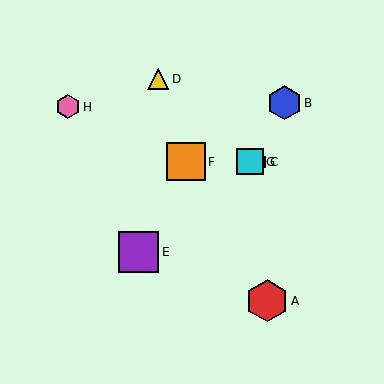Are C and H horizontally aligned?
No, C is at y≈162 and H is at y≈107.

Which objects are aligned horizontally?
Objects C, F, G are aligned horizontally.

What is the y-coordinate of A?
Object A is at y≈301.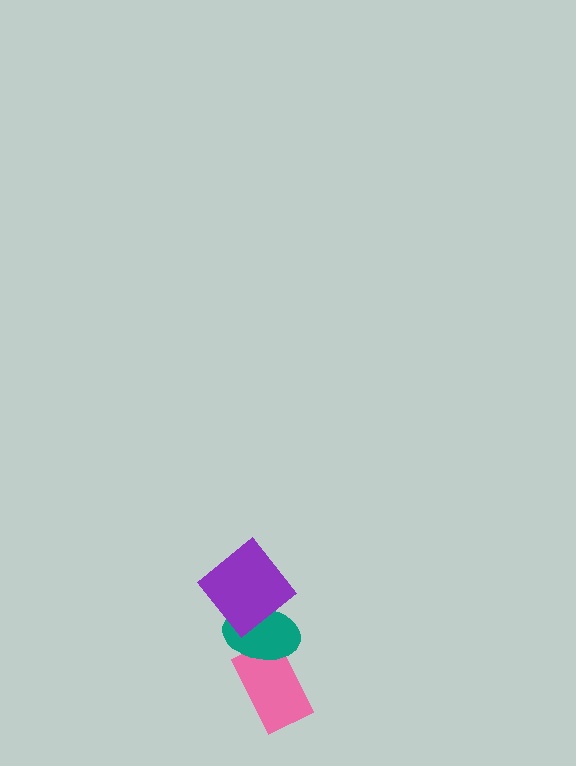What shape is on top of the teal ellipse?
The purple diamond is on top of the teal ellipse.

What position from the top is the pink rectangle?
The pink rectangle is 3rd from the top.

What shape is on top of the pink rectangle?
The teal ellipse is on top of the pink rectangle.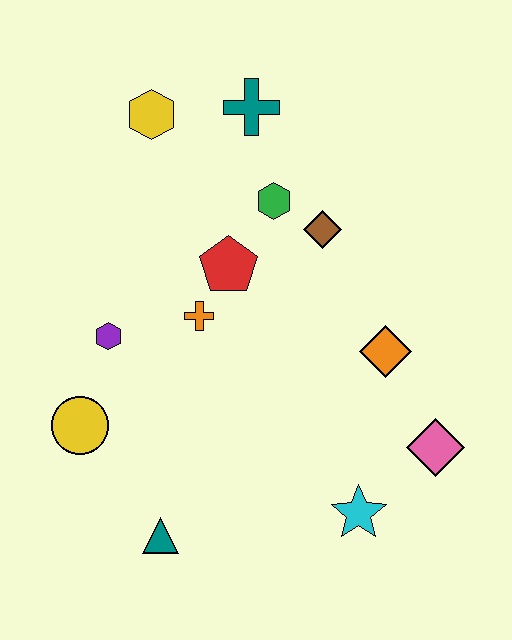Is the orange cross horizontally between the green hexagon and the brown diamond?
No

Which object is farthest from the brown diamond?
The teal triangle is farthest from the brown diamond.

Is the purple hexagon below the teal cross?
Yes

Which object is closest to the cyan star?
The pink diamond is closest to the cyan star.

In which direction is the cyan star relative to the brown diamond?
The cyan star is below the brown diamond.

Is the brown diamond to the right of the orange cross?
Yes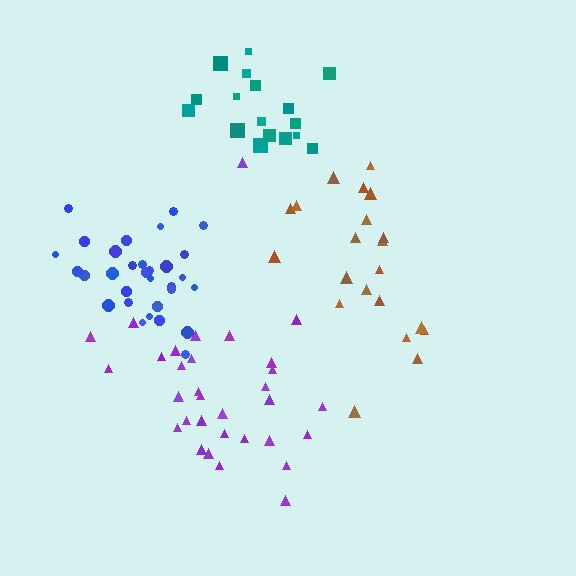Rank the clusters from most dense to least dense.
blue, teal, purple, brown.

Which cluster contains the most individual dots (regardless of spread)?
Purple (32).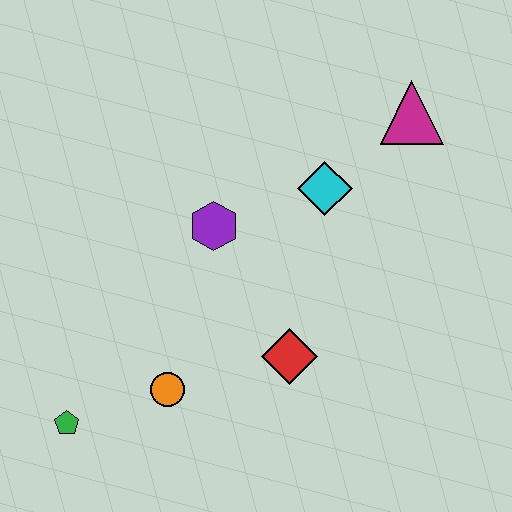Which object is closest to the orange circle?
The green pentagon is closest to the orange circle.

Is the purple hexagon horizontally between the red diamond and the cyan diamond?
No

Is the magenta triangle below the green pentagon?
No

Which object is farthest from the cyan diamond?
The green pentagon is farthest from the cyan diamond.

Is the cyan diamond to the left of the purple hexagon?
No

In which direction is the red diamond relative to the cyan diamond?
The red diamond is below the cyan diamond.